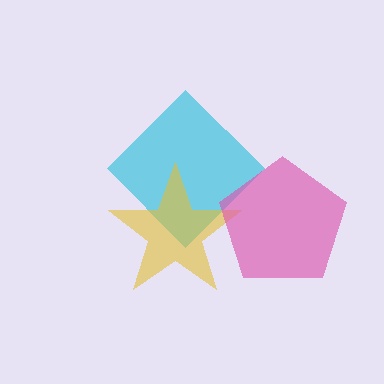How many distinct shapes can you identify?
There are 3 distinct shapes: a cyan diamond, a yellow star, a pink pentagon.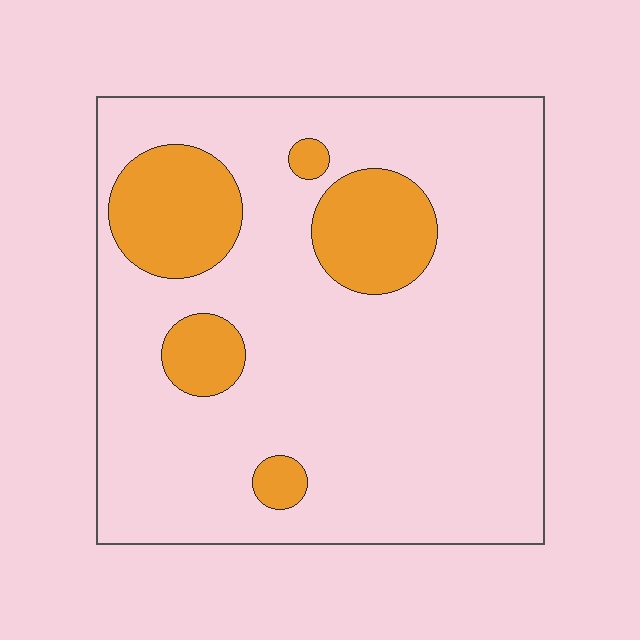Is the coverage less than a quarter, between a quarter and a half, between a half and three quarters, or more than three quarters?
Less than a quarter.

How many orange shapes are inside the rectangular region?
5.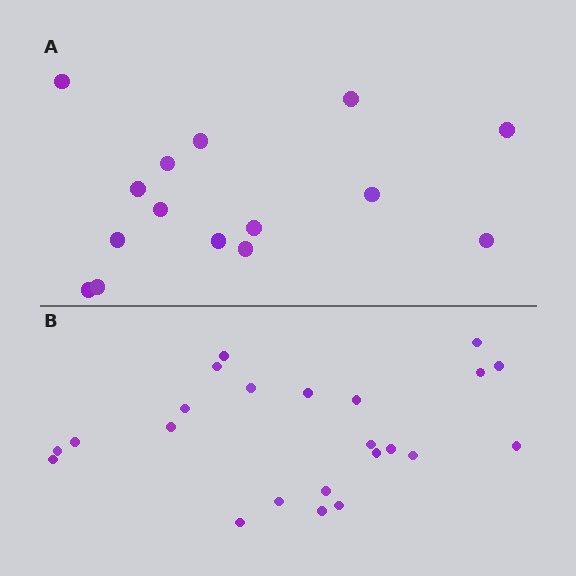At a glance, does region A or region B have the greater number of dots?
Region B (the bottom region) has more dots.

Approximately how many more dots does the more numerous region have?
Region B has roughly 8 or so more dots than region A.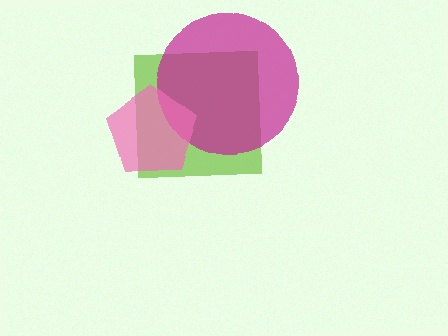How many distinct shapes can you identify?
There are 3 distinct shapes: a lime square, a magenta circle, a pink pentagon.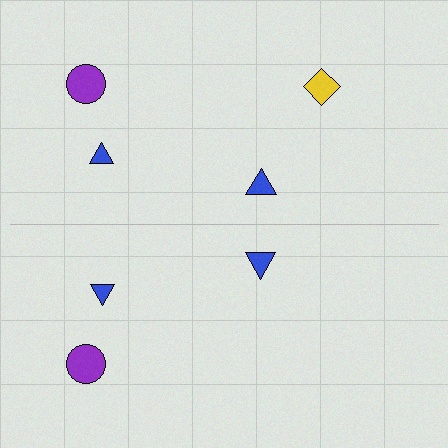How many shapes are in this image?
There are 7 shapes in this image.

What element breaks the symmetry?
A yellow diamond is missing from the bottom side.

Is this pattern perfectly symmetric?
No, the pattern is not perfectly symmetric. A yellow diamond is missing from the bottom side.